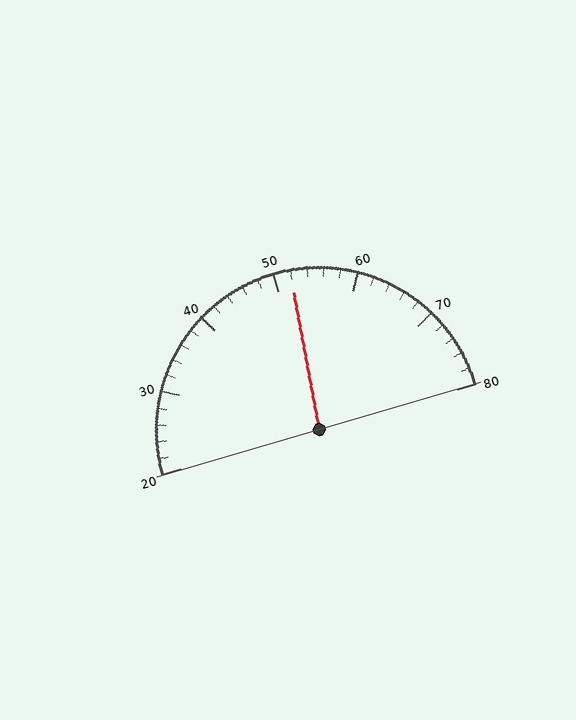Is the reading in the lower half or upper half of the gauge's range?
The reading is in the upper half of the range (20 to 80).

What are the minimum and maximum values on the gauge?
The gauge ranges from 20 to 80.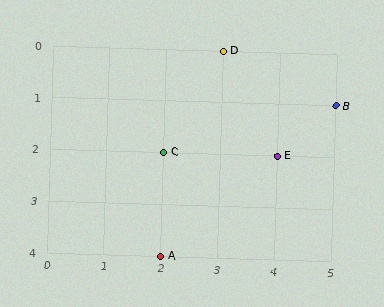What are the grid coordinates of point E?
Point E is at grid coordinates (4, 2).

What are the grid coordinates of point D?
Point D is at grid coordinates (3, 0).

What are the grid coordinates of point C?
Point C is at grid coordinates (2, 2).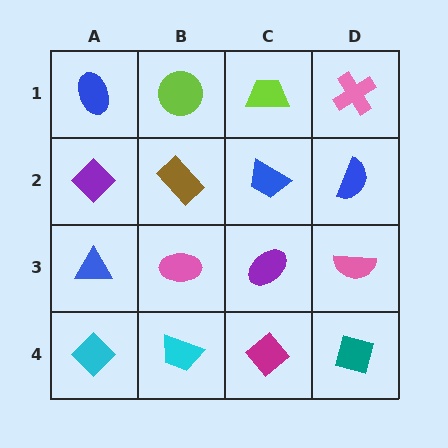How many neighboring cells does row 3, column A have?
3.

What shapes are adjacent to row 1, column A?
A purple diamond (row 2, column A), a lime circle (row 1, column B).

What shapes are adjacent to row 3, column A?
A purple diamond (row 2, column A), a cyan diamond (row 4, column A), a pink ellipse (row 3, column B).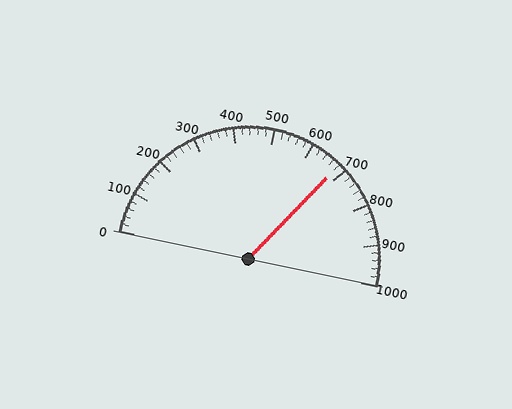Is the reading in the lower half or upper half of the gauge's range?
The reading is in the upper half of the range (0 to 1000).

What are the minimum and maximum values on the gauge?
The gauge ranges from 0 to 1000.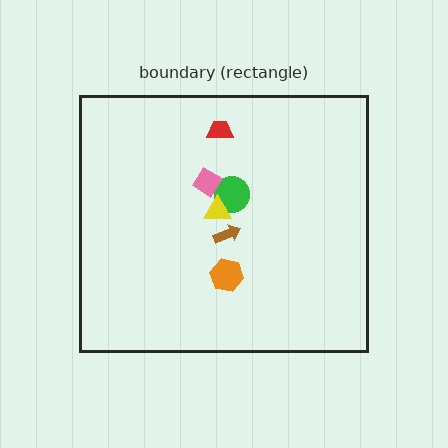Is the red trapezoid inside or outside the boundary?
Inside.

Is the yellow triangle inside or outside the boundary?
Inside.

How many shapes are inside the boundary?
6 inside, 0 outside.